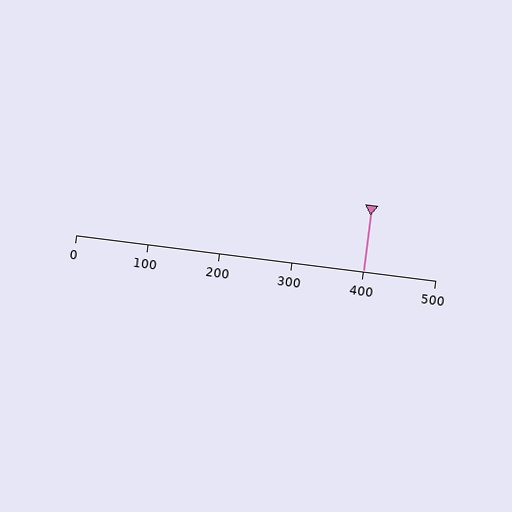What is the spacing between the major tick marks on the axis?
The major ticks are spaced 100 apart.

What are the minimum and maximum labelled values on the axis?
The axis runs from 0 to 500.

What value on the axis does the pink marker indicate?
The marker indicates approximately 400.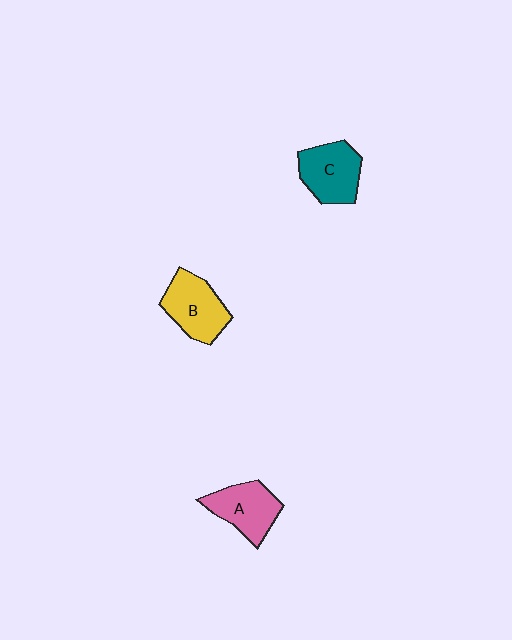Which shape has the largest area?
Shape B (yellow).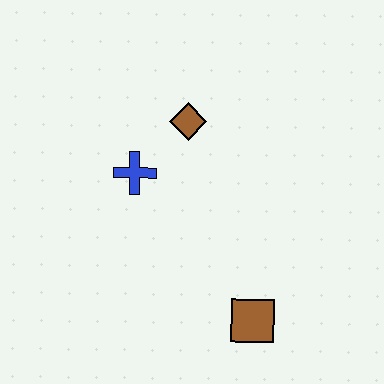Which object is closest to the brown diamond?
The blue cross is closest to the brown diamond.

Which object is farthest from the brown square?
The brown diamond is farthest from the brown square.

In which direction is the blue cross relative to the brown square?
The blue cross is above the brown square.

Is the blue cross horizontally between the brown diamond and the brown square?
No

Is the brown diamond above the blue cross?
Yes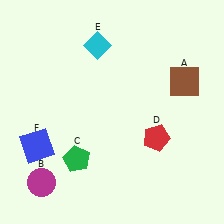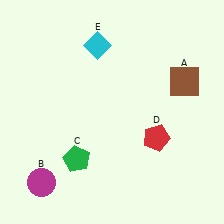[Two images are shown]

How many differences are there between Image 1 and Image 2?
There is 1 difference between the two images.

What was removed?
The blue square (F) was removed in Image 2.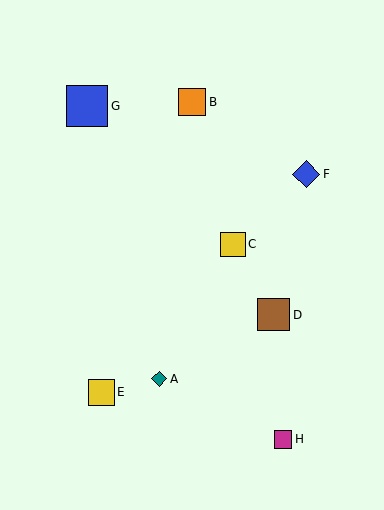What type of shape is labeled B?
Shape B is an orange square.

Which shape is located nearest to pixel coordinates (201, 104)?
The orange square (labeled B) at (192, 102) is nearest to that location.